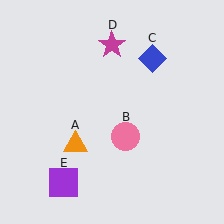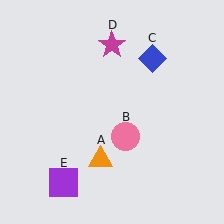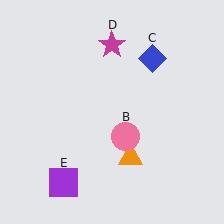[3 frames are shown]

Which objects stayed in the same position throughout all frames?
Pink circle (object B) and blue diamond (object C) and magenta star (object D) and purple square (object E) remained stationary.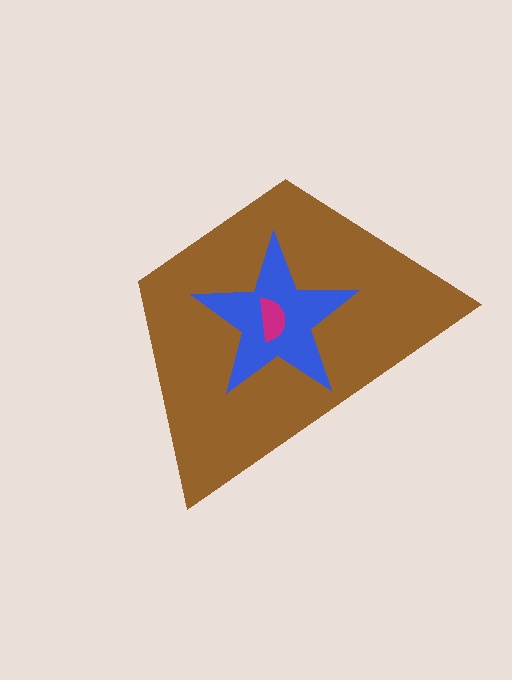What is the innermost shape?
The magenta semicircle.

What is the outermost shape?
The brown trapezoid.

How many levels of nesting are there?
3.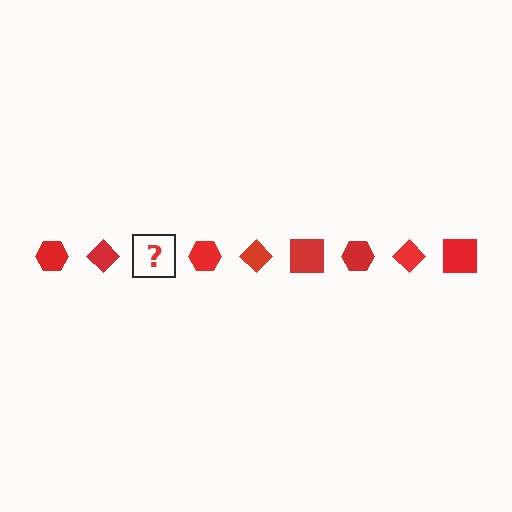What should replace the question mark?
The question mark should be replaced with a red square.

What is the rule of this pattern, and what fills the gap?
The rule is that the pattern cycles through hexagon, diamond, square shapes in red. The gap should be filled with a red square.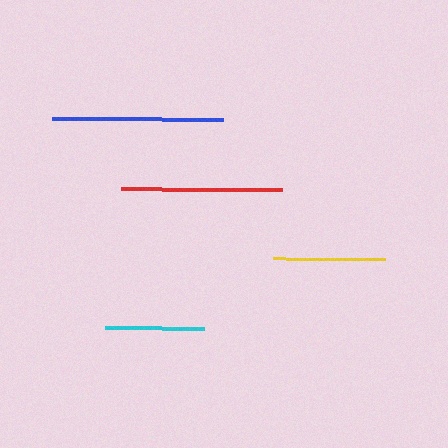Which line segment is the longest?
The blue line is the longest at approximately 170 pixels.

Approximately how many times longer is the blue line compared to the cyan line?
The blue line is approximately 1.7 times the length of the cyan line.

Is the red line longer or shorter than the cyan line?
The red line is longer than the cyan line.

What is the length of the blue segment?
The blue segment is approximately 170 pixels long.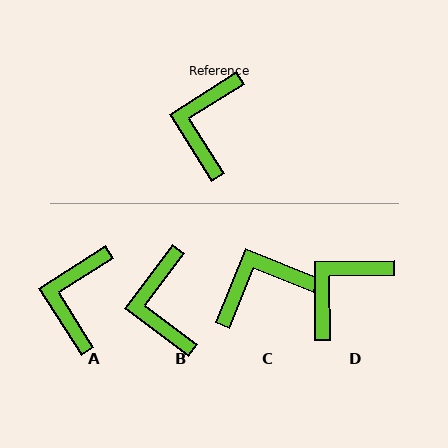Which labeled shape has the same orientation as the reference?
A.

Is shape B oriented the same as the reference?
No, it is off by about 21 degrees.